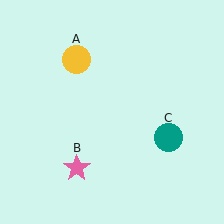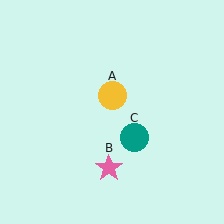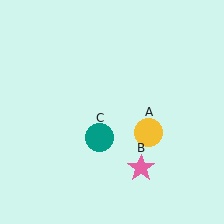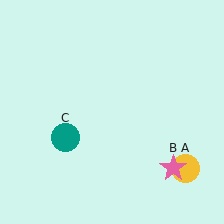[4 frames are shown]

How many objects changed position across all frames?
3 objects changed position: yellow circle (object A), pink star (object B), teal circle (object C).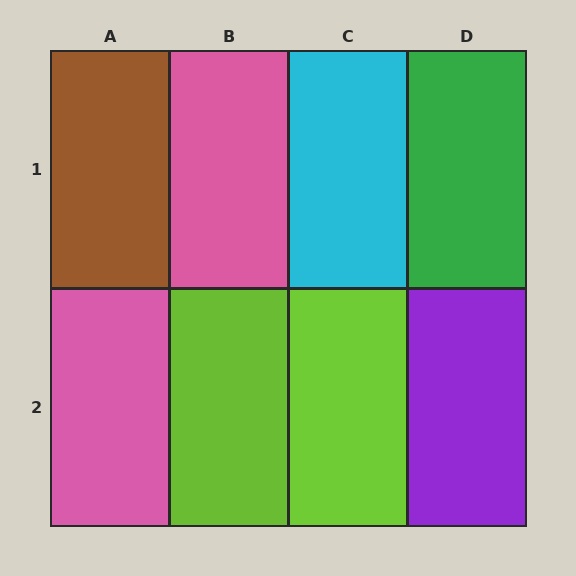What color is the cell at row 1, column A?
Brown.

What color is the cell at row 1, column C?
Cyan.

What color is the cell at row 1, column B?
Pink.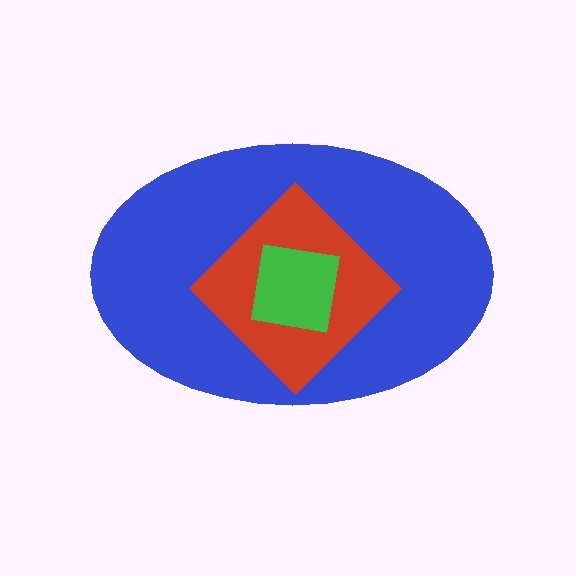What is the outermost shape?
The blue ellipse.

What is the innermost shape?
The green square.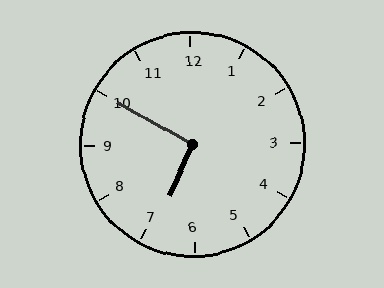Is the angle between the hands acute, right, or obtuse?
It is right.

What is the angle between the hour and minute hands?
Approximately 95 degrees.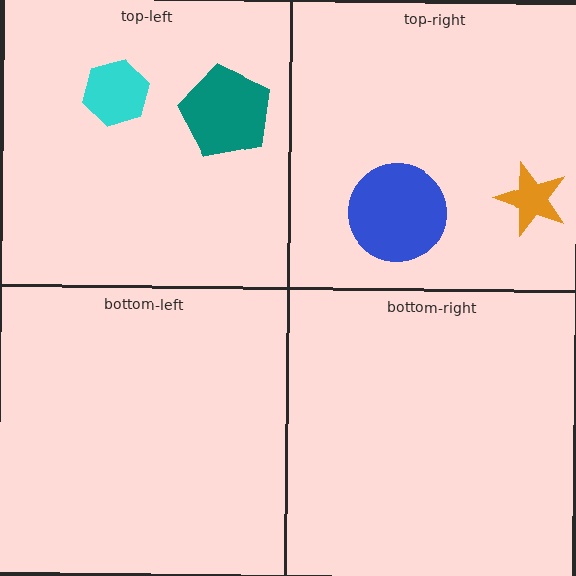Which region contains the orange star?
The top-right region.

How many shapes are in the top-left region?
2.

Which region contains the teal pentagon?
The top-left region.